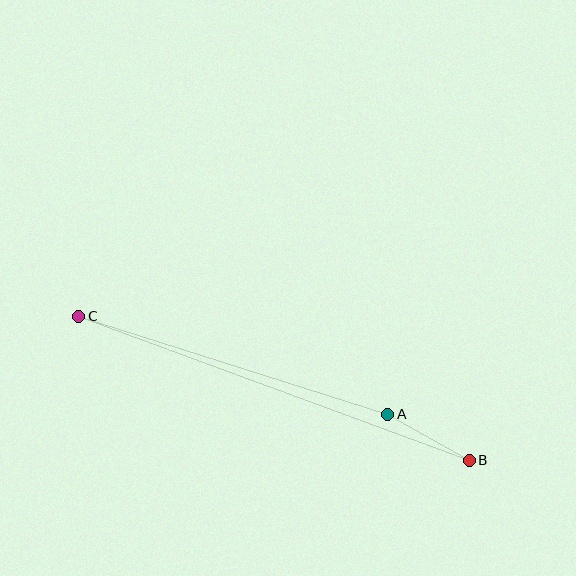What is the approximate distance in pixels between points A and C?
The distance between A and C is approximately 325 pixels.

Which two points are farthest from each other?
Points B and C are farthest from each other.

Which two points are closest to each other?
Points A and B are closest to each other.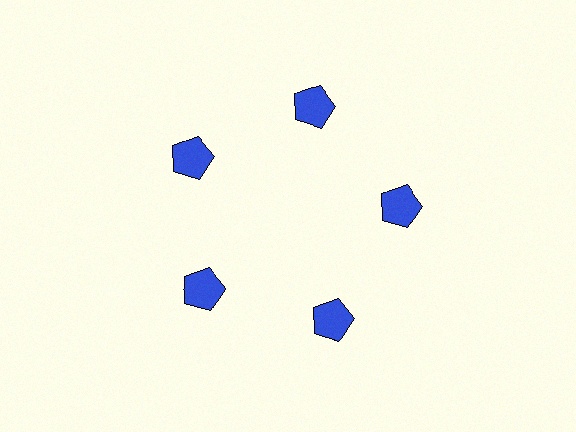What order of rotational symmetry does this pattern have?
This pattern has 5-fold rotational symmetry.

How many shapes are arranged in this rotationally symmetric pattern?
There are 5 shapes, arranged in 5 groups of 1.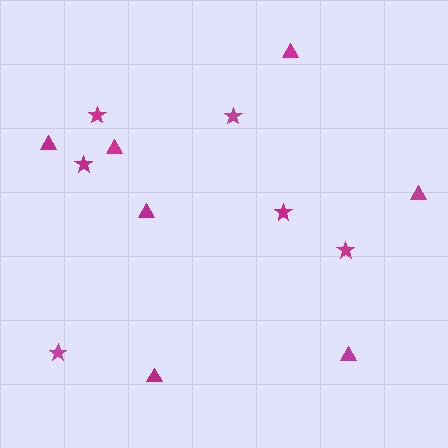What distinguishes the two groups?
There are 2 groups: one group of triangles (7) and one group of stars (6).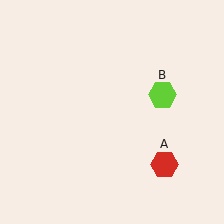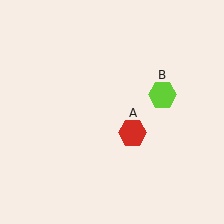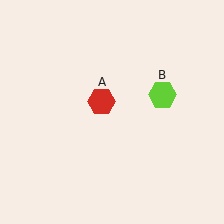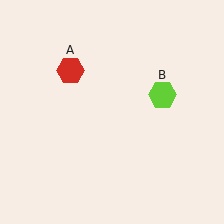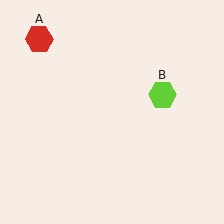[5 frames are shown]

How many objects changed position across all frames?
1 object changed position: red hexagon (object A).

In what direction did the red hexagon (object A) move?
The red hexagon (object A) moved up and to the left.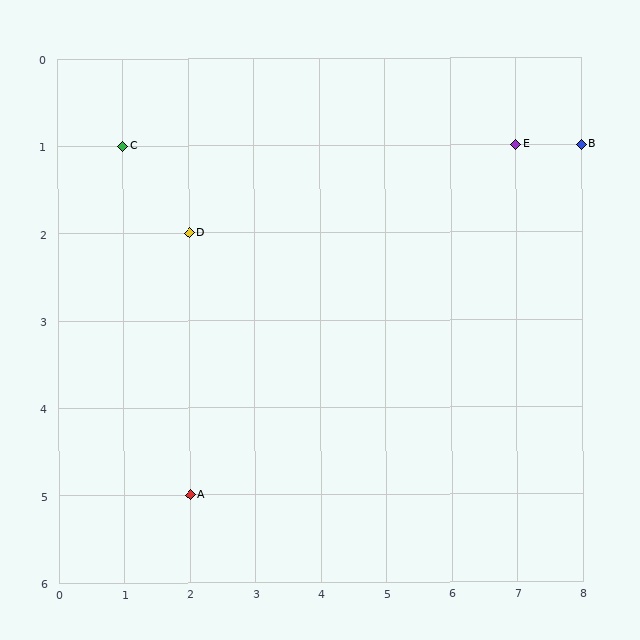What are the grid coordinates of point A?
Point A is at grid coordinates (2, 5).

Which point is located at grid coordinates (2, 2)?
Point D is at (2, 2).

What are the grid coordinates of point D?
Point D is at grid coordinates (2, 2).